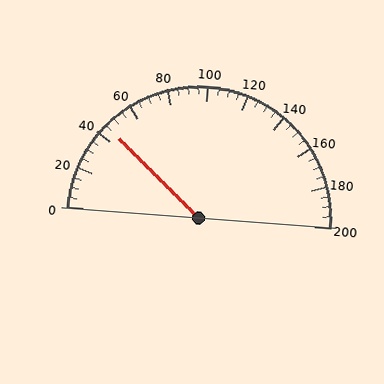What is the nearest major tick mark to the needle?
The nearest major tick mark is 40.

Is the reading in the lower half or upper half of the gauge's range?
The reading is in the lower half of the range (0 to 200).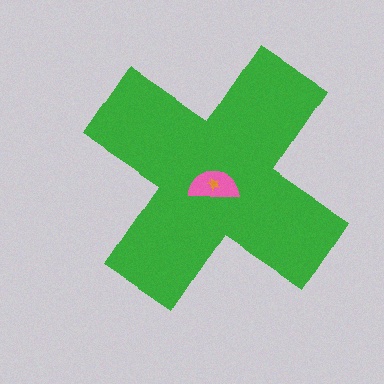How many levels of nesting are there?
3.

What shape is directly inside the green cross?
The pink semicircle.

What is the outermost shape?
The green cross.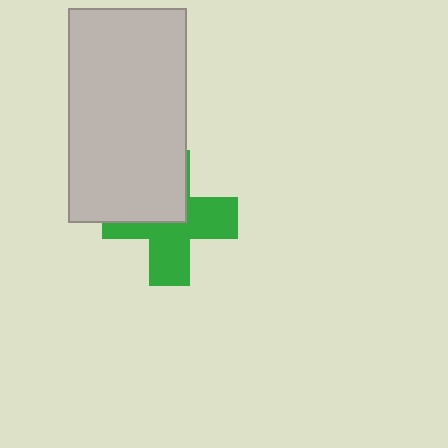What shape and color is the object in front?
The object in front is a light gray rectangle.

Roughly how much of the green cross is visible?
About half of it is visible (roughly 57%).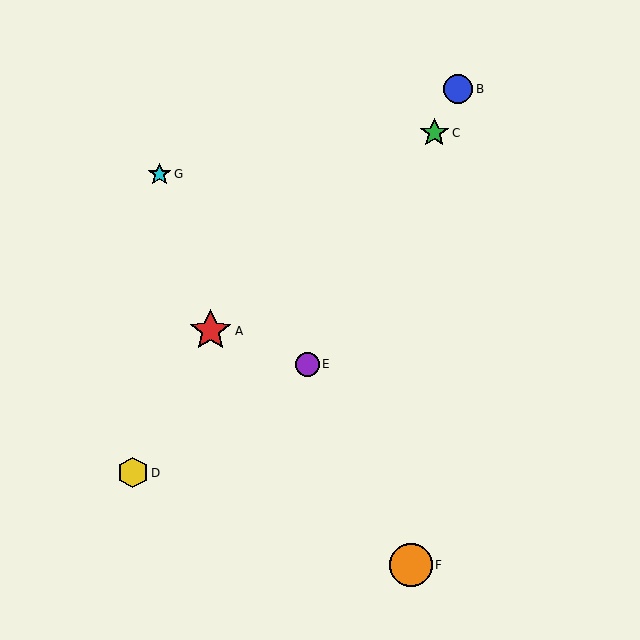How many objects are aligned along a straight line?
3 objects (B, C, E) are aligned along a straight line.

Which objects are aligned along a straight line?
Objects B, C, E are aligned along a straight line.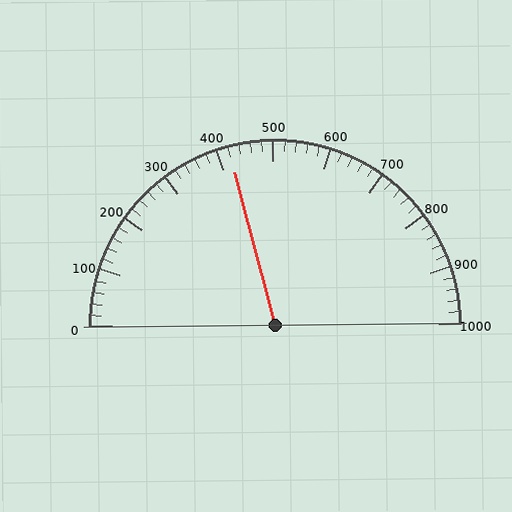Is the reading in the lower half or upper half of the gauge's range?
The reading is in the lower half of the range (0 to 1000).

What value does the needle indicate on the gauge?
The needle indicates approximately 420.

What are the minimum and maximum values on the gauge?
The gauge ranges from 0 to 1000.